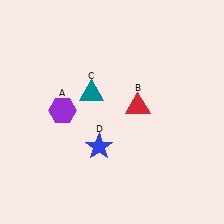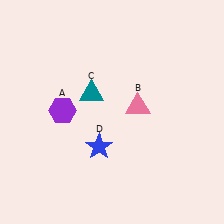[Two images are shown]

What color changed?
The triangle (B) changed from red in Image 1 to pink in Image 2.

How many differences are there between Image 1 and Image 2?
There is 1 difference between the two images.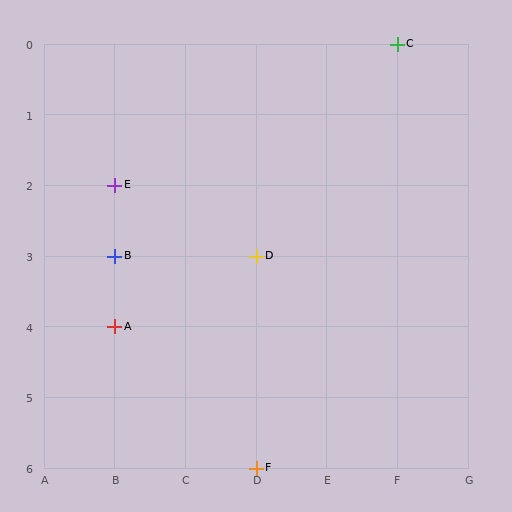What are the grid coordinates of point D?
Point D is at grid coordinates (D, 3).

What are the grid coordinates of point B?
Point B is at grid coordinates (B, 3).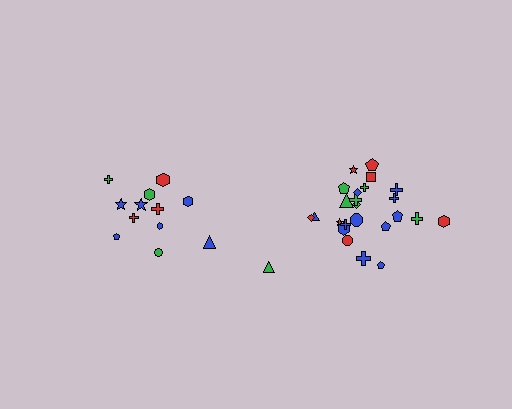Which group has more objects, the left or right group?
The right group.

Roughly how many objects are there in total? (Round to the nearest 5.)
Roughly 35 objects in total.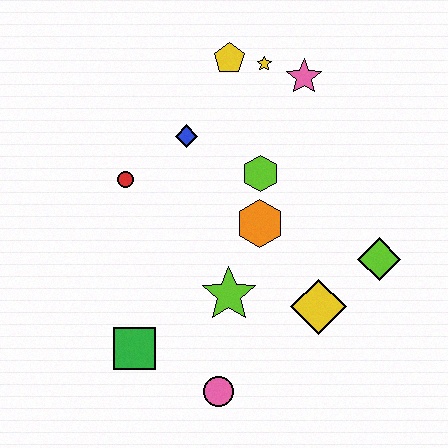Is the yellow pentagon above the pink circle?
Yes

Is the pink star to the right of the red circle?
Yes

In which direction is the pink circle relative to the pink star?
The pink circle is below the pink star.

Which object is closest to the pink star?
The yellow star is closest to the pink star.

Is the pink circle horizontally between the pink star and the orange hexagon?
No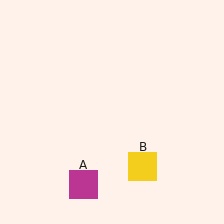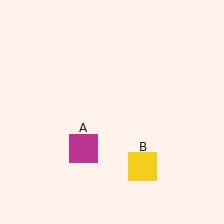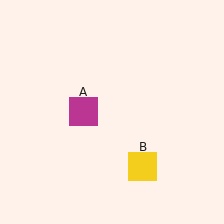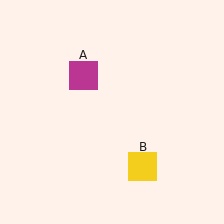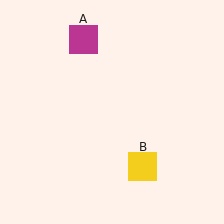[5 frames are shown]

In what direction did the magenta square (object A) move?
The magenta square (object A) moved up.